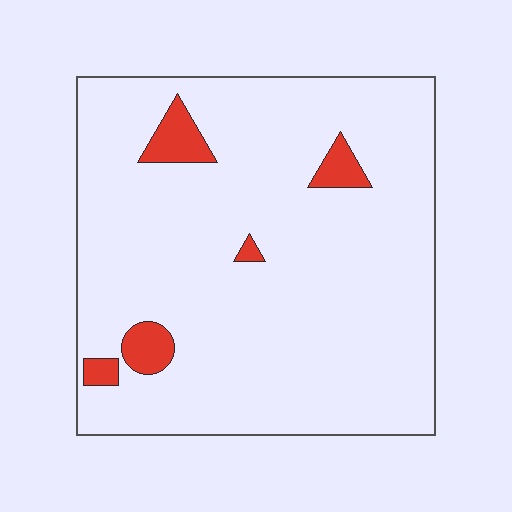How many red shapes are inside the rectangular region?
5.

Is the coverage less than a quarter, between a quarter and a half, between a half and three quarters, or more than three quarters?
Less than a quarter.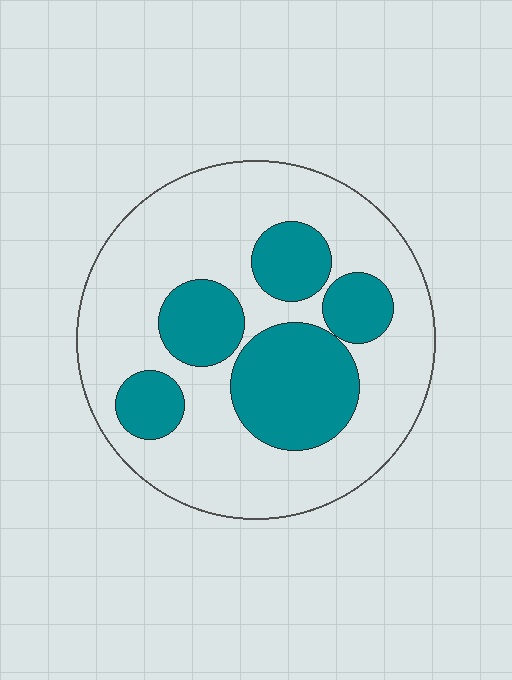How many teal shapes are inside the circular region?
5.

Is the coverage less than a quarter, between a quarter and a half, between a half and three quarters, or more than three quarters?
Between a quarter and a half.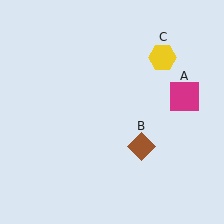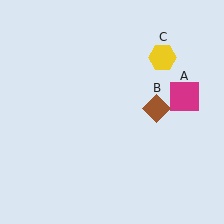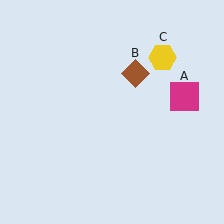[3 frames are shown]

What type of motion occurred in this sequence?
The brown diamond (object B) rotated counterclockwise around the center of the scene.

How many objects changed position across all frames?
1 object changed position: brown diamond (object B).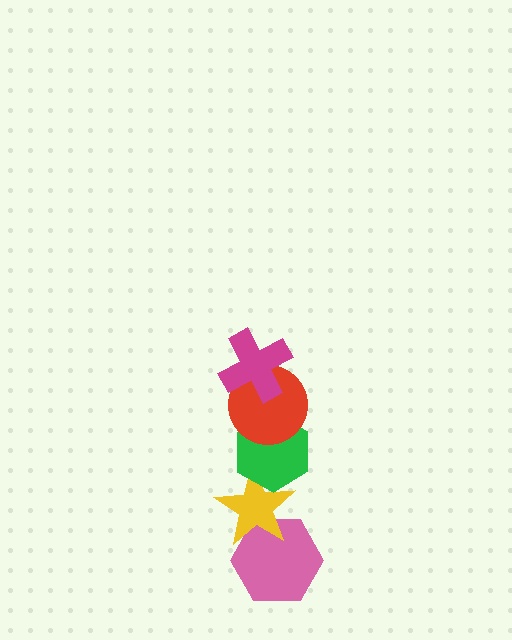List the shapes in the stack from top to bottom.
From top to bottom: the magenta cross, the red circle, the green hexagon, the yellow star, the pink hexagon.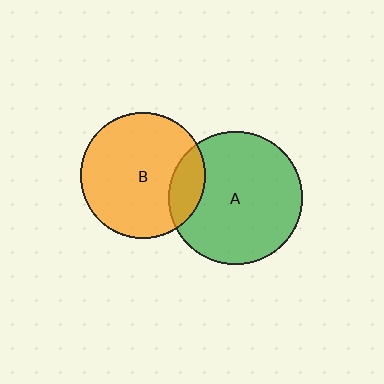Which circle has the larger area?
Circle A (green).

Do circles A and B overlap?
Yes.